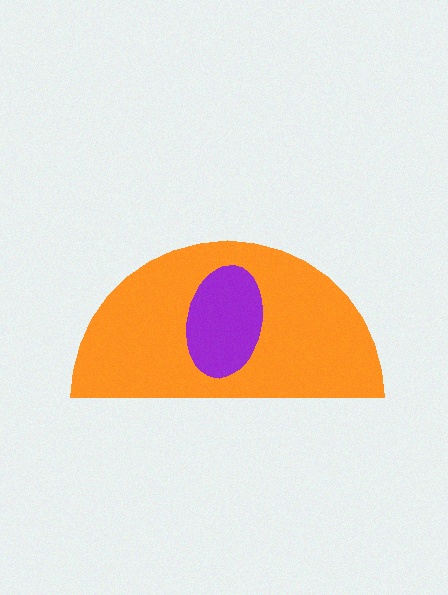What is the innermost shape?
The purple ellipse.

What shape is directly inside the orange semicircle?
The purple ellipse.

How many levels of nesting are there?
2.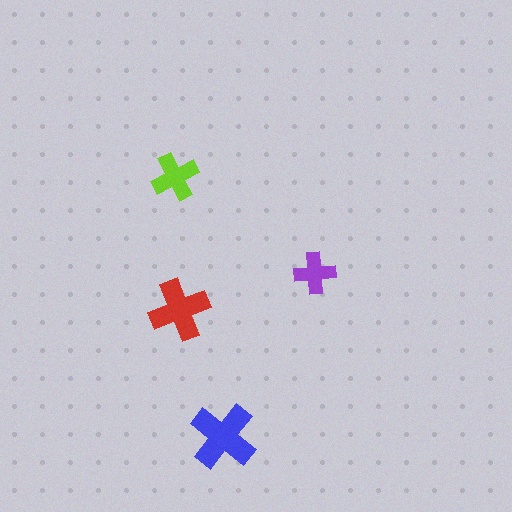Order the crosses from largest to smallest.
the blue one, the red one, the lime one, the purple one.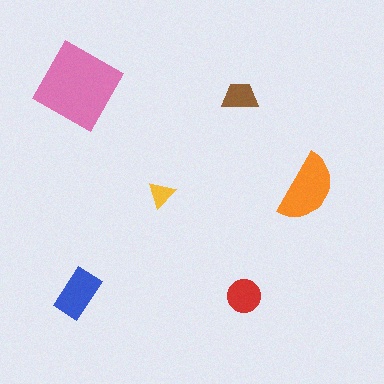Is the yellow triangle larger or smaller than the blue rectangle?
Smaller.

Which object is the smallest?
The yellow triangle.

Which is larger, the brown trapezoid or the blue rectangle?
The blue rectangle.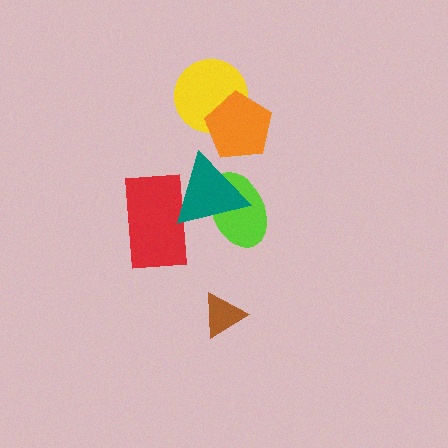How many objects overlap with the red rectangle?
1 object overlaps with the red rectangle.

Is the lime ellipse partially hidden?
Yes, it is partially covered by another shape.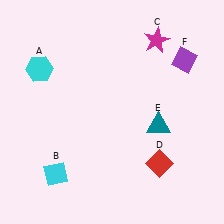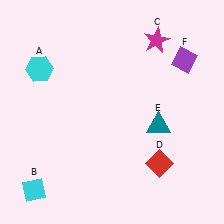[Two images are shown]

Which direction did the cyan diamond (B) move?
The cyan diamond (B) moved left.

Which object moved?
The cyan diamond (B) moved left.